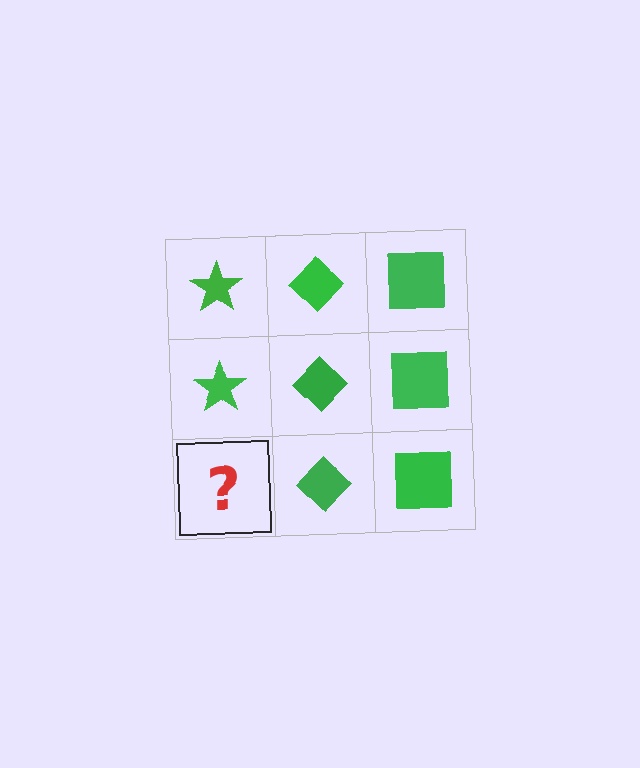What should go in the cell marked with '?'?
The missing cell should contain a green star.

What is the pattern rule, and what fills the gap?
The rule is that each column has a consistent shape. The gap should be filled with a green star.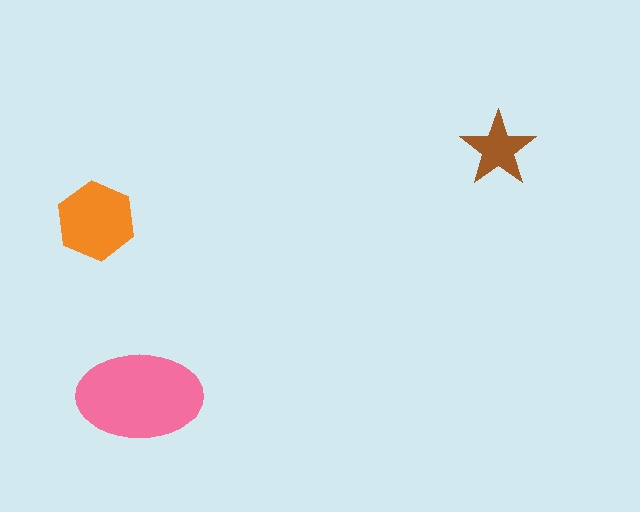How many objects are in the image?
There are 3 objects in the image.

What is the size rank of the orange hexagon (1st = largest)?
2nd.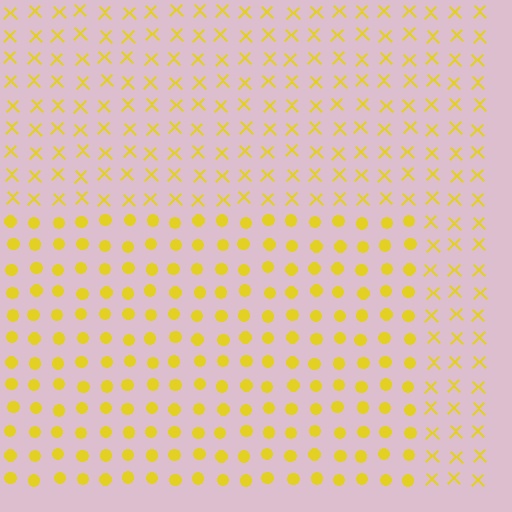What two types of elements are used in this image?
The image uses circles inside the rectangle region and X marks outside it.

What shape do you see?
I see a rectangle.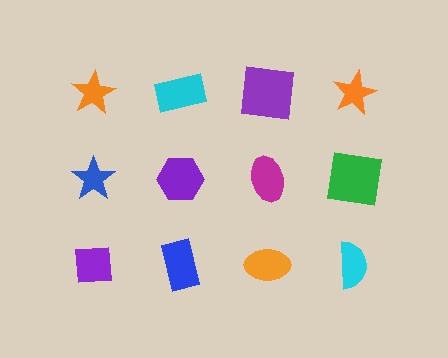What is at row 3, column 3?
An orange ellipse.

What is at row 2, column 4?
A green square.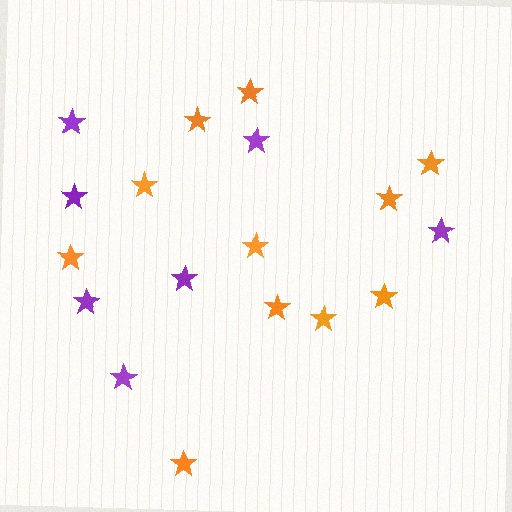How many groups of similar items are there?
There are 2 groups: one group of purple stars (7) and one group of orange stars (11).